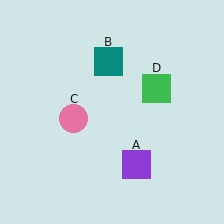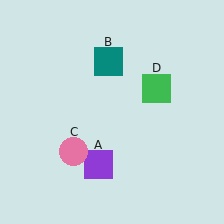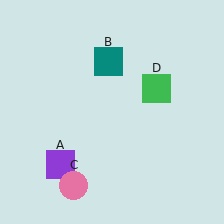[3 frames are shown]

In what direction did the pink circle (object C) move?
The pink circle (object C) moved down.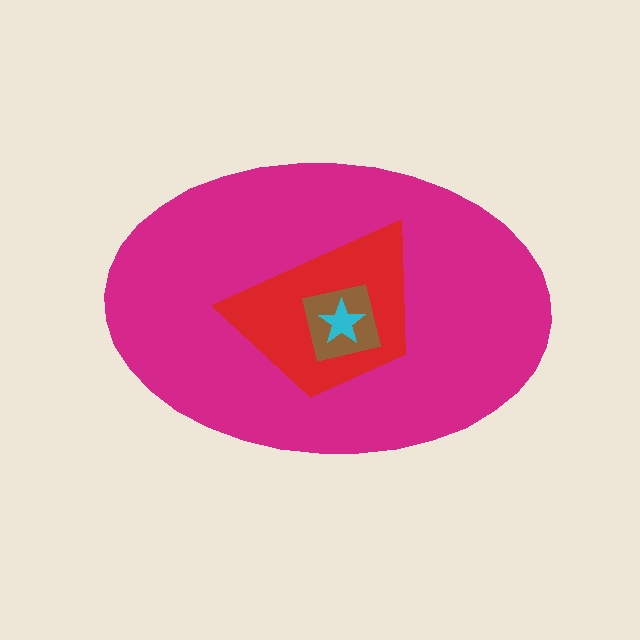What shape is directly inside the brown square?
The cyan star.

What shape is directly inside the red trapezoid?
The brown square.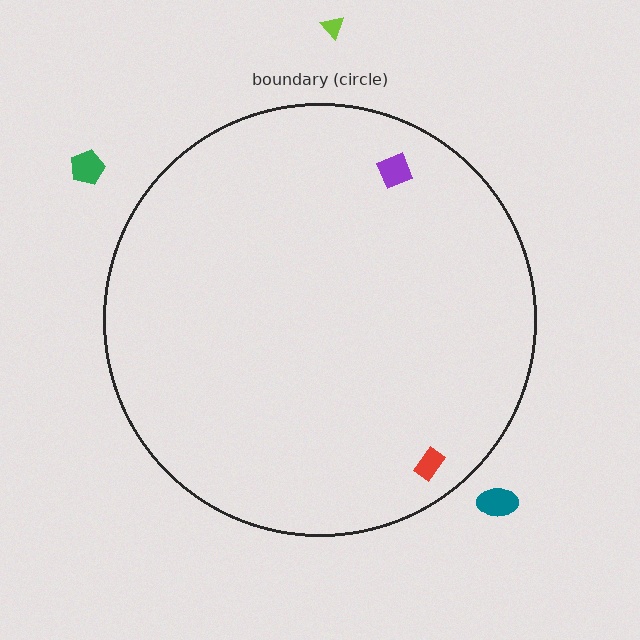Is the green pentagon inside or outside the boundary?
Outside.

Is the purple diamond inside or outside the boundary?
Inside.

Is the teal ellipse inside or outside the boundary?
Outside.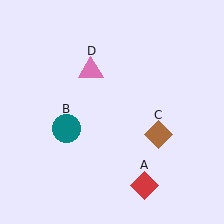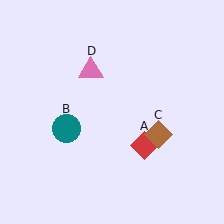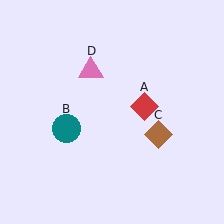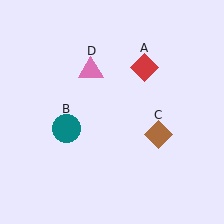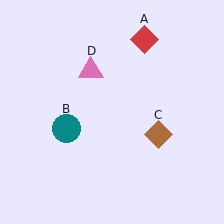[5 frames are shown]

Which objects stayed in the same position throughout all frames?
Teal circle (object B) and brown diamond (object C) and pink triangle (object D) remained stationary.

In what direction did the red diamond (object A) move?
The red diamond (object A) moved up.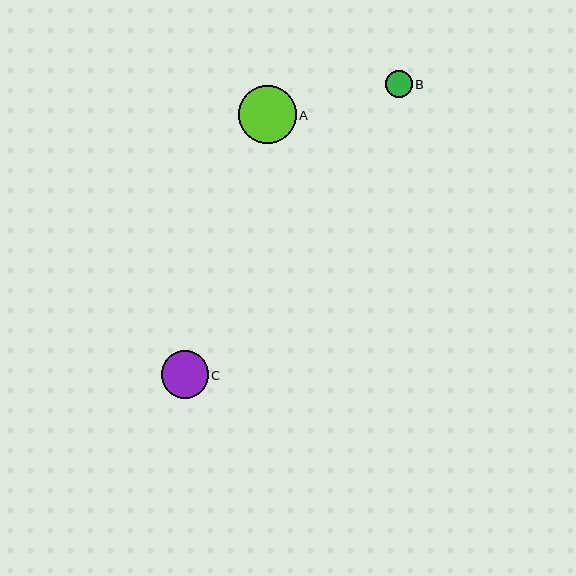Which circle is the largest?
Circle A is the largest with a size of approximately 58 pixels.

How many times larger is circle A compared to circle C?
Circle A is approximately 1.2 times the size of circle C.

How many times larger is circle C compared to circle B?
Circle C is approximately 1.8 times the size of circle B.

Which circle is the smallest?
Circle B is the smallest with a size of approximately 27 pixels.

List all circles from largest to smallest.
From largest to smallest: A, C, B.